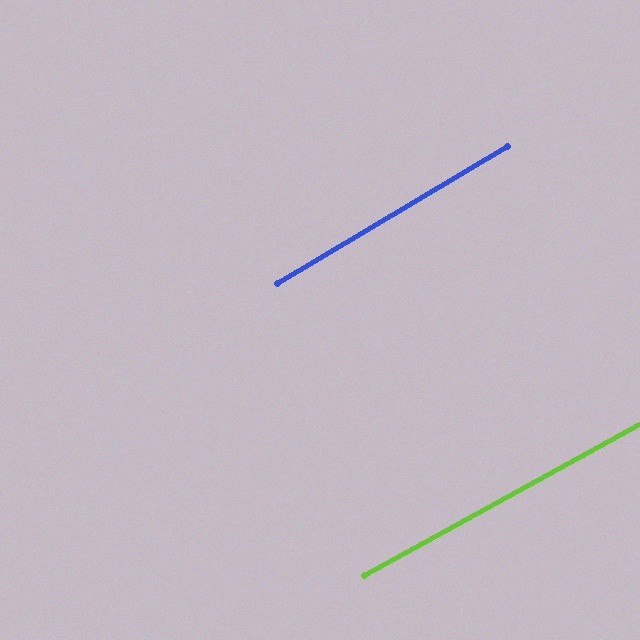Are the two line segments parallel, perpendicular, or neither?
Parallel — their directions differ by only 1.8°.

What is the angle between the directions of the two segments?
Approximately 2 degrees.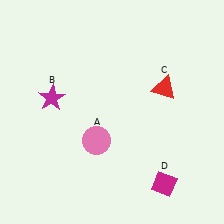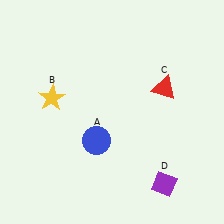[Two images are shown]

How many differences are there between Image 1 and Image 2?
There are 3 differences between the two images.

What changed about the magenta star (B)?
In Image 1, B is magenta. In Image 2, it changed to yellow.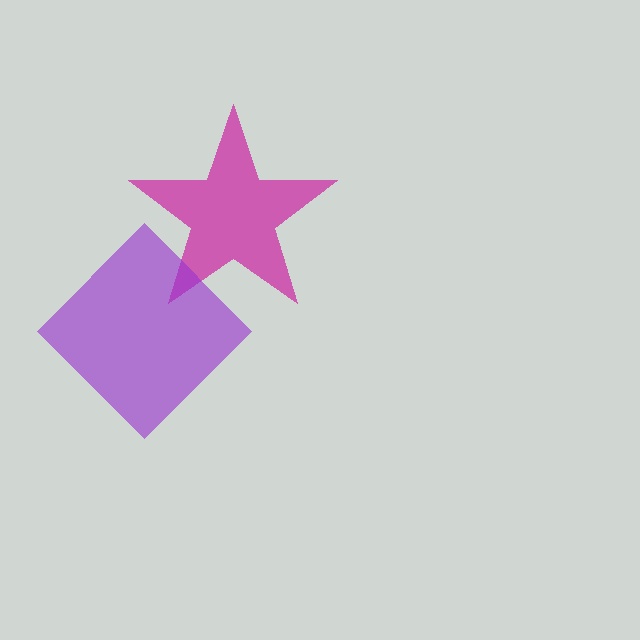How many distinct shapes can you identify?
There are 2 distinct shapes: a magenta star, a purple diamond.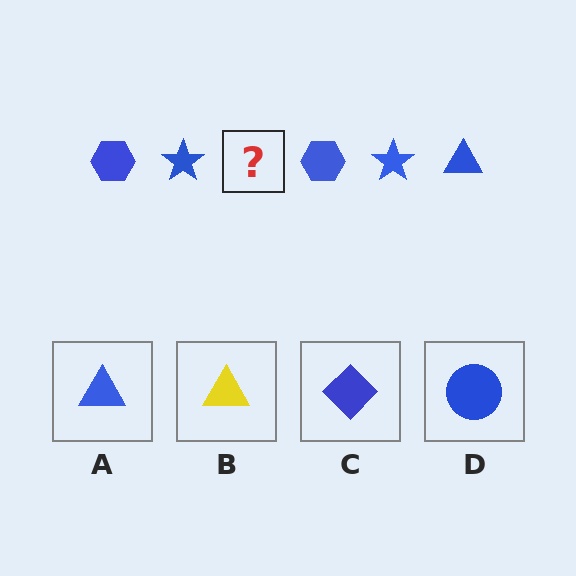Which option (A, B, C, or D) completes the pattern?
A.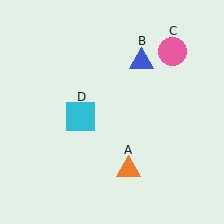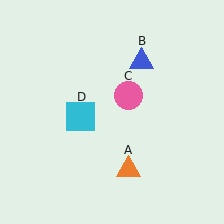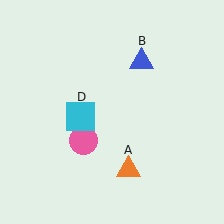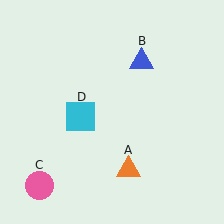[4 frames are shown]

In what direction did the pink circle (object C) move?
The pink circle (object C) moved down and to the left.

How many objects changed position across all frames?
1 object changed position: pink circle (object C).